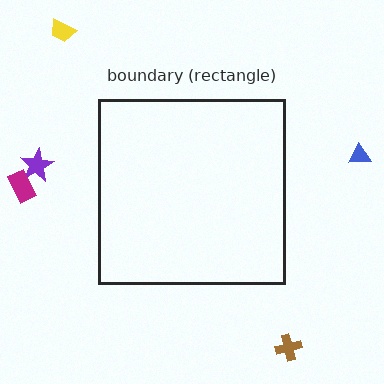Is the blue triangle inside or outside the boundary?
Outside.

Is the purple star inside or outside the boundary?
Outside.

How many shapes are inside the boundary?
0 inside, 5 outside.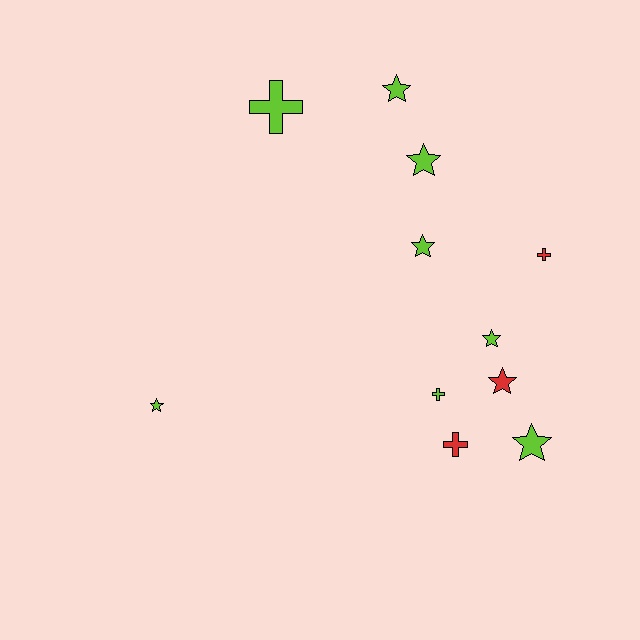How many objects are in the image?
There are 11 objects.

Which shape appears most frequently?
Star, with 7 objects.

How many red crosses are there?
There are 2 red crosses.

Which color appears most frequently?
Lime, with 8 objects.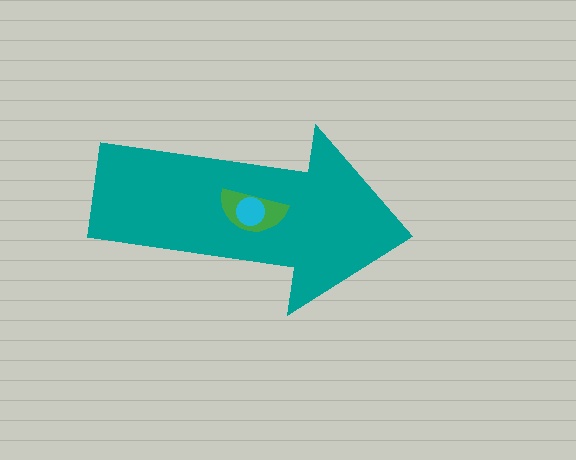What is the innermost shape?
The cyan circle.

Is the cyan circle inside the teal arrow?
Yes.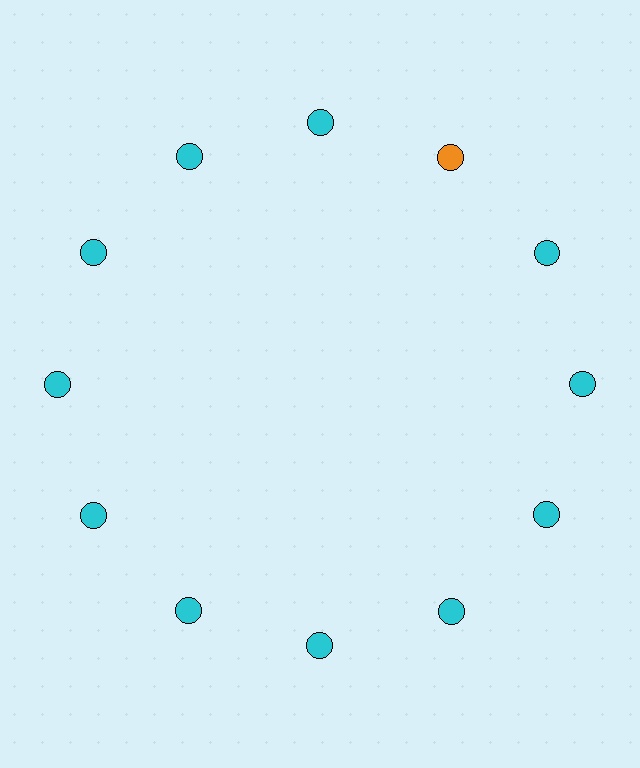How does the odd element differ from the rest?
It has a different color: orange instead of cyan.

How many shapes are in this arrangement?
There are 12 shapes arranged in a ring pattern.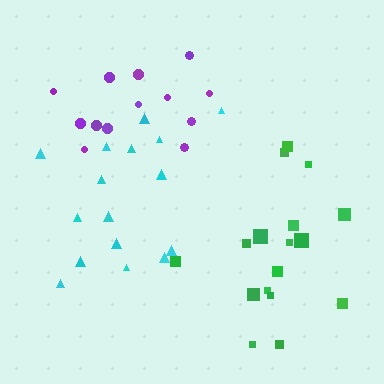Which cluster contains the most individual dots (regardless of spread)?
Green (17).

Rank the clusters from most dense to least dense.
purple, green, cyan.